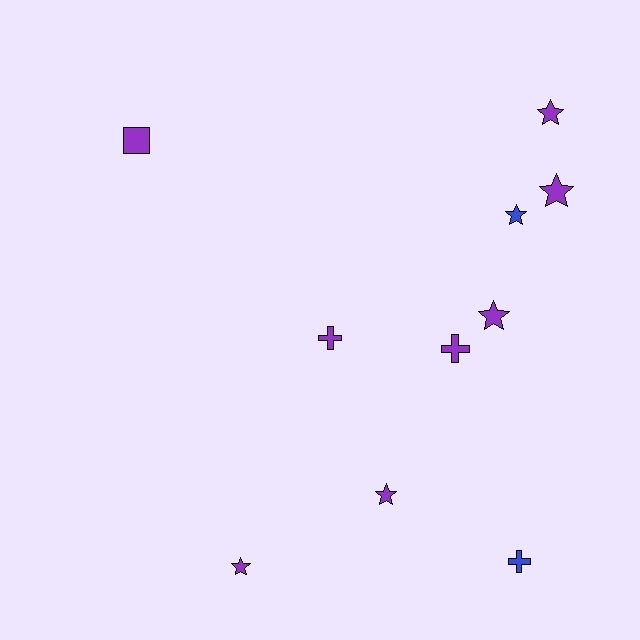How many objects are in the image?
There are 10 objects.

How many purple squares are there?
There is 1 purple square.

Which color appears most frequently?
Purple, with 8 objects.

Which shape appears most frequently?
Star, with 6 objects.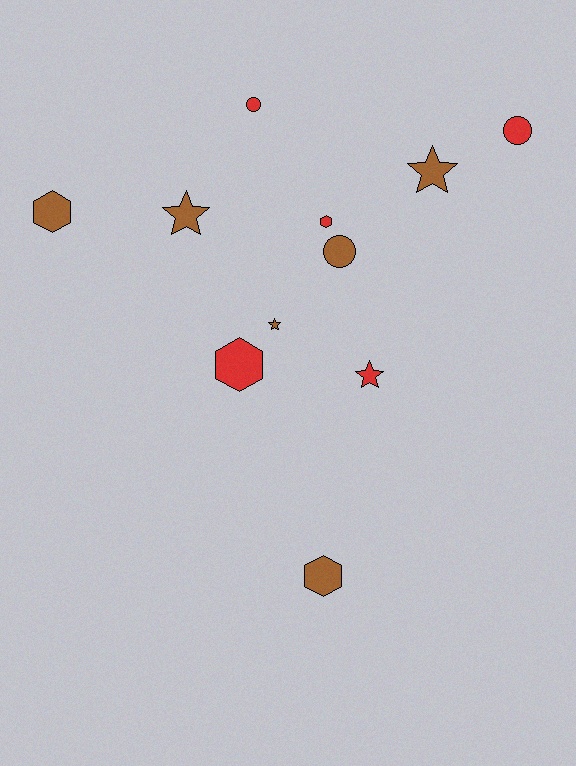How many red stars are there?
There is 1 red star.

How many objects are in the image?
There are 11 objects.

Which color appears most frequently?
Brown, with 6 objects.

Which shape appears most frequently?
Star, with 4 objects.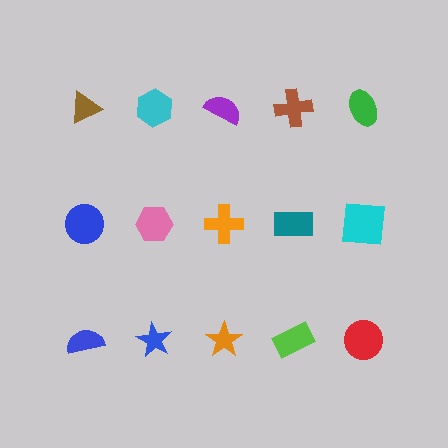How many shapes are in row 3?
5 shapes.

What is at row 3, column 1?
A blue semicircle.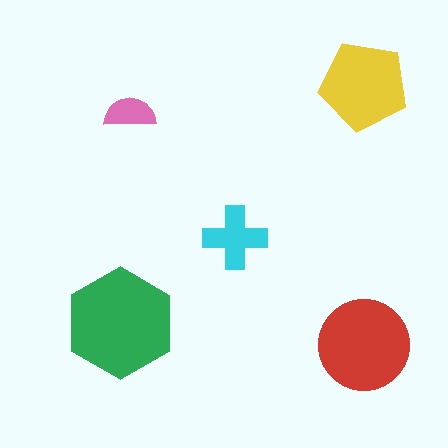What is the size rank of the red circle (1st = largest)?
2nd.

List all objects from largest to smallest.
The green hexagon, the red circle, the yellow pentagon, the cyan cross, the pink semicircle.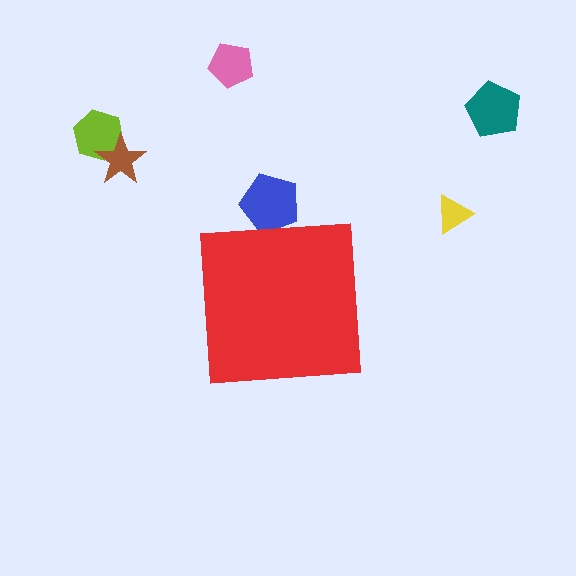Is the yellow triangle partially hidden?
No, the yellow triangle is fully visible.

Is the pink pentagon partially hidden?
No, the pink pentagon is fully visible.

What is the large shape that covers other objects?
A red square.